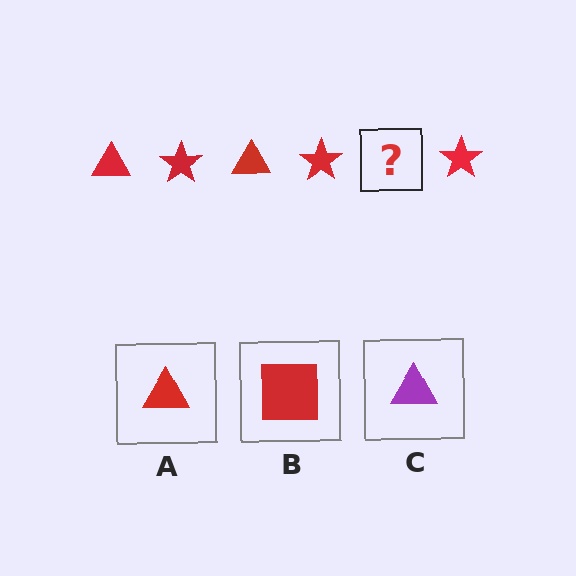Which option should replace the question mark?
Option A.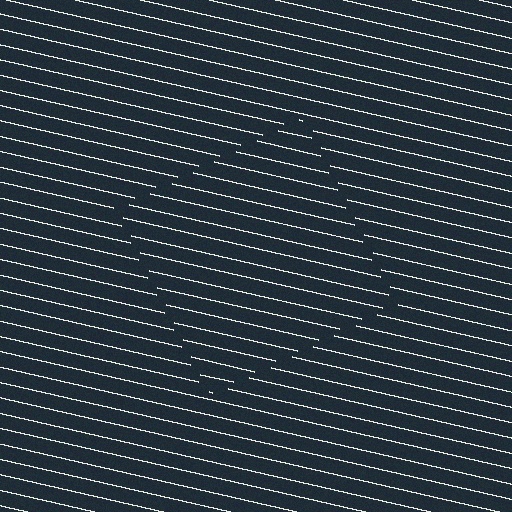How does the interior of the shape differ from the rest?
The interior of the shape contains the same grating, shifted by half a period — the contour is defined by the phase discontinuity where line-ends from the inner and outer gratings abut.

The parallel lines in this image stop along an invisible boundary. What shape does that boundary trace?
An illusory square. The interior of the shape contains the same grating, shifted by half a period — the contour is defined by the phase discontinuity where line-ends from the inner and outer gratings abut.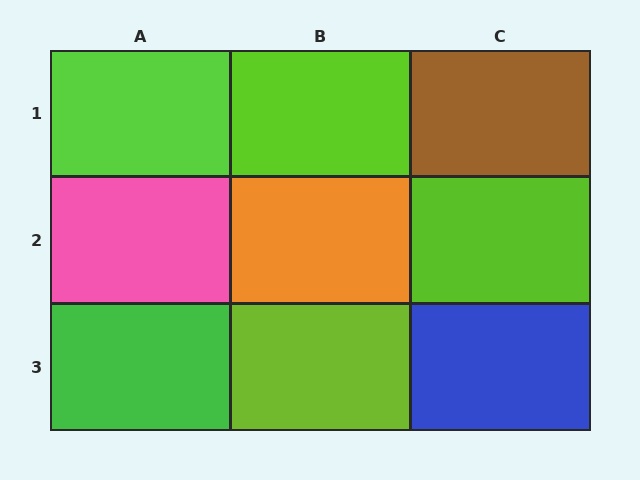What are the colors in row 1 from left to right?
Lime, lime, brown.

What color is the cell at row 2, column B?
Orange.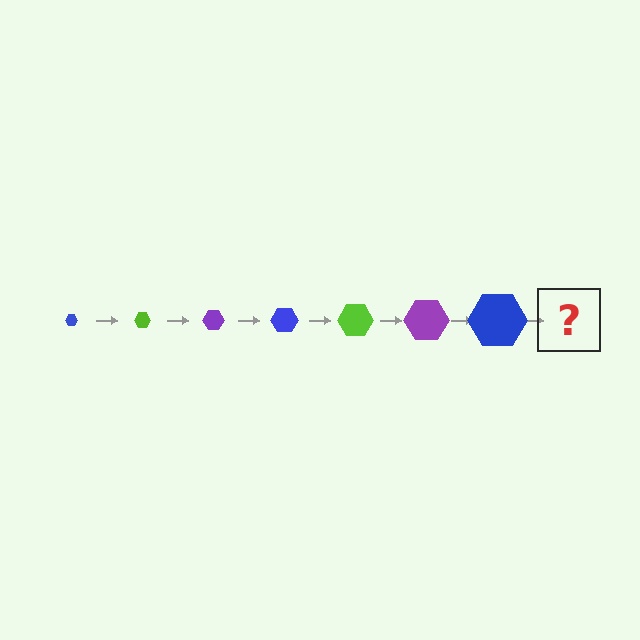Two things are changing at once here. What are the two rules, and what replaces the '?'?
The two rules are that the hexagon grows larger each step and the color cycles through blue, lime, and purple. The '?' should be a lime hexagon, larger than the previous one.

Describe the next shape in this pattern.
It should be a lime hexagon, larger than the previous one.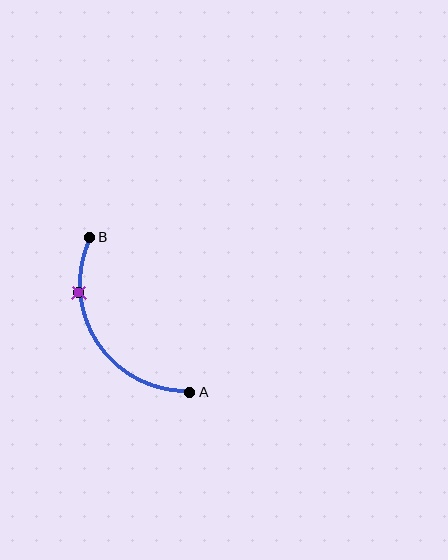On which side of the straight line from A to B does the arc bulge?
The arc bulges to the left of the straight line connecting A and B.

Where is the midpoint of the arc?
The arc midpoint is the point on the curve farthest from the straight line joining A and B. It sits to the left of that line.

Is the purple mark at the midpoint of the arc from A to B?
No. The purple mark lies on the arc but is closer to endpoint B. The arc midpoint would be at the point on the curve equidistant along the arc from both A and B.